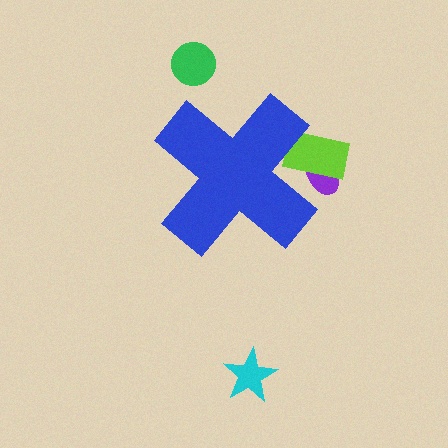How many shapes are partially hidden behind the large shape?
2 shapes are partially hidden.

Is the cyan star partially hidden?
No, the cyan star is fully visible.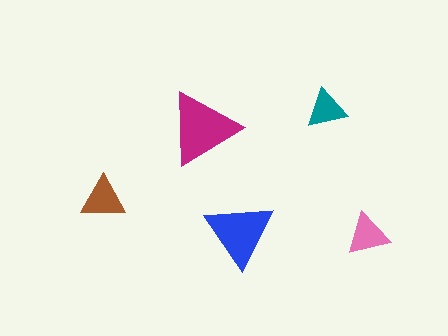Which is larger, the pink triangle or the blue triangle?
The blue one.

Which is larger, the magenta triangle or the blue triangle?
The magenta one.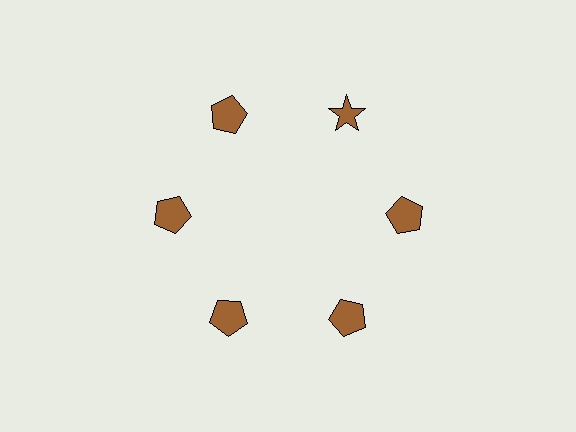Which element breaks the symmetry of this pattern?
The brown star at roughly the 1 o'clock position breaks the symmetry. All other shapes are brown pentagons.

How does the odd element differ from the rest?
It has a different shape: star instead of pentagon.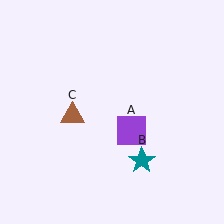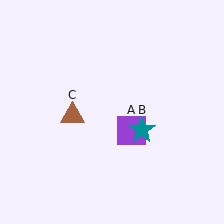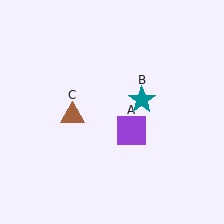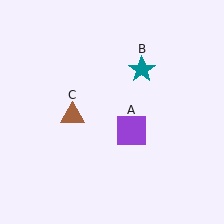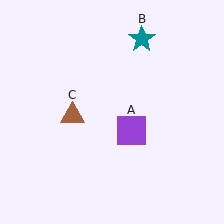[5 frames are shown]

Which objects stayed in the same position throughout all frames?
Purple square (object A) and brown triangle (object C) remained stationary.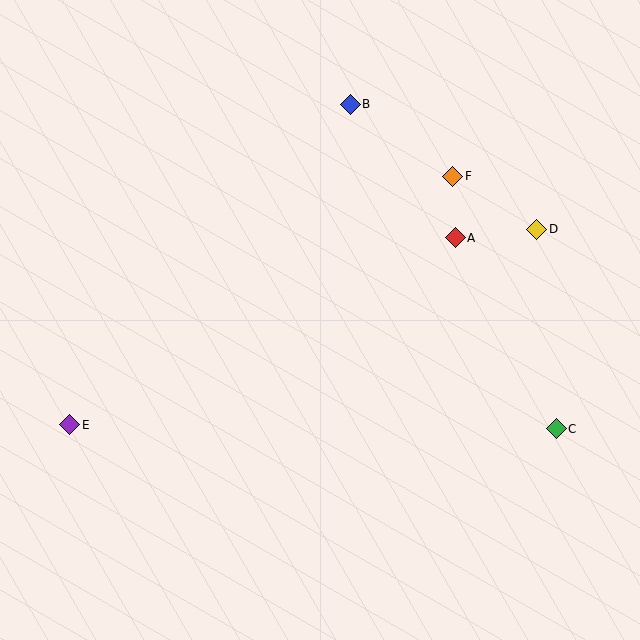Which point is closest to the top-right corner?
Point D is closest to the top-right corner.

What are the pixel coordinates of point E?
Point E is at (70, 425).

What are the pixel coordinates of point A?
Point A is at (455, 238).